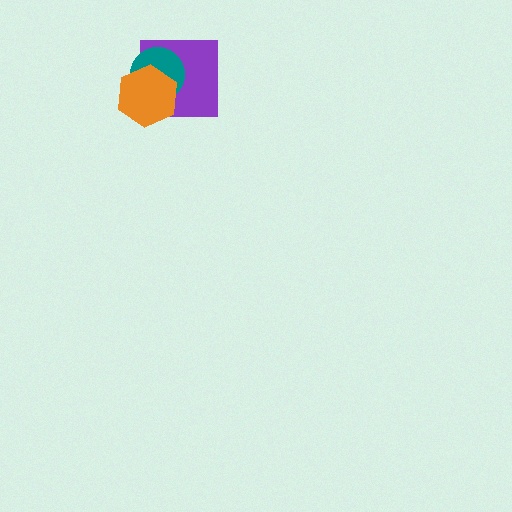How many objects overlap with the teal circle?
2 objects overlap with the teal circle.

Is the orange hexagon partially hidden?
No, no other shape covers it.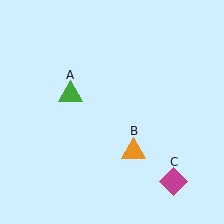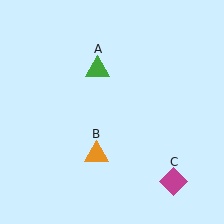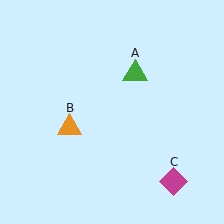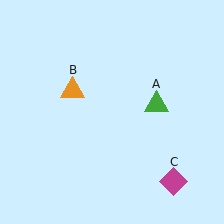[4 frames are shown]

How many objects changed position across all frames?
2 objects changed position: green triangle (object A), orange triangle (object B).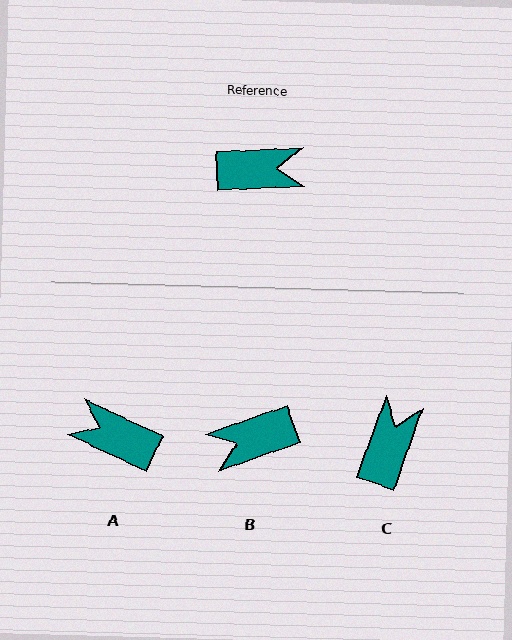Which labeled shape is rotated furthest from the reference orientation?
B, about 163 degrees away.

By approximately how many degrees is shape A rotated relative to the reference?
Approximately 152 degrees counter-clockwise.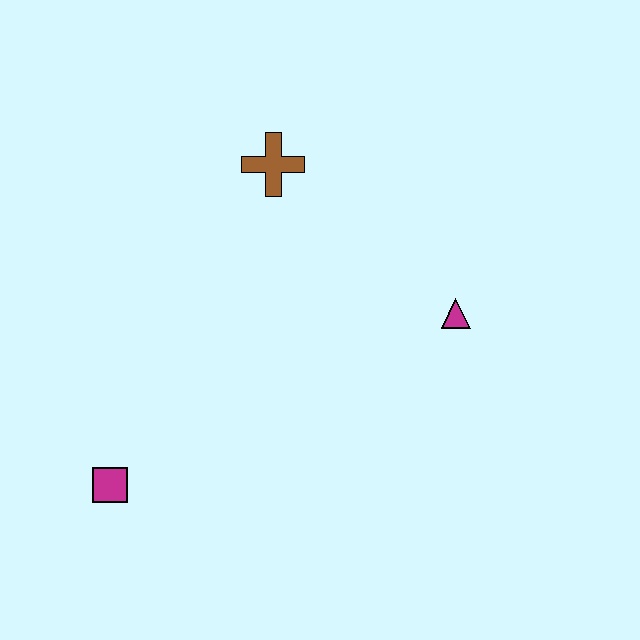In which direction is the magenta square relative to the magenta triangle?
The magenta square is to the left of the magenta triangle.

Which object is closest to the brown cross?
The magenta triangle is closest to the brown cross.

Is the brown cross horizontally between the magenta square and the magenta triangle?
Yes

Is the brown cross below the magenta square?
No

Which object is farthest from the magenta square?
The magenta triangle is farthest from the magenta square.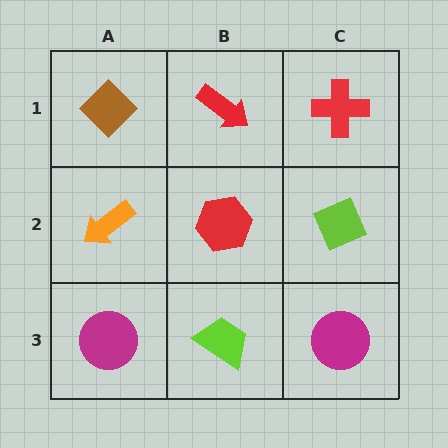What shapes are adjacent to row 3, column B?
A red hexagon (row 2, column B), a magenta circle (row 3, column A), a magenta circle (row 3, column C).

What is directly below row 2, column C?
A magenta circle.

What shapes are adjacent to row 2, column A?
A brown diamond (row 1, column A), a magenta circle (row 3, column A), a red hexagon (row 2, column B).